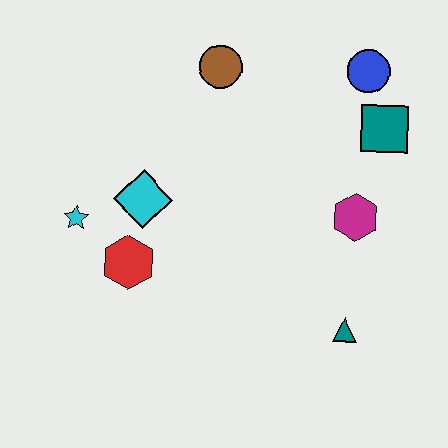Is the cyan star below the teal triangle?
No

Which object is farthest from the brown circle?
The teal triangle is farthest from the brown circle.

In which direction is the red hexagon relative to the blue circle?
The red hexagon is to the left of the blue circle.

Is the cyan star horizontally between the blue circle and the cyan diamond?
No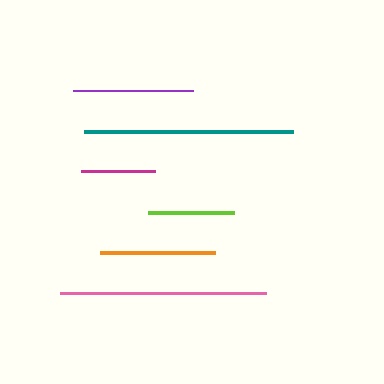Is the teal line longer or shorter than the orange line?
The teal line is longer than the orange line.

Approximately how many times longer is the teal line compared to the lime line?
The teal line is approximately 2.4 times the length of the lime line.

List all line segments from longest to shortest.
From longest to shortest: teal, pink, purple, orange, lime, magenta.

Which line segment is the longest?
The teal line is the longest at approximately 208 pixels.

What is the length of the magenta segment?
The magenta segment is approximately 74 pixels long.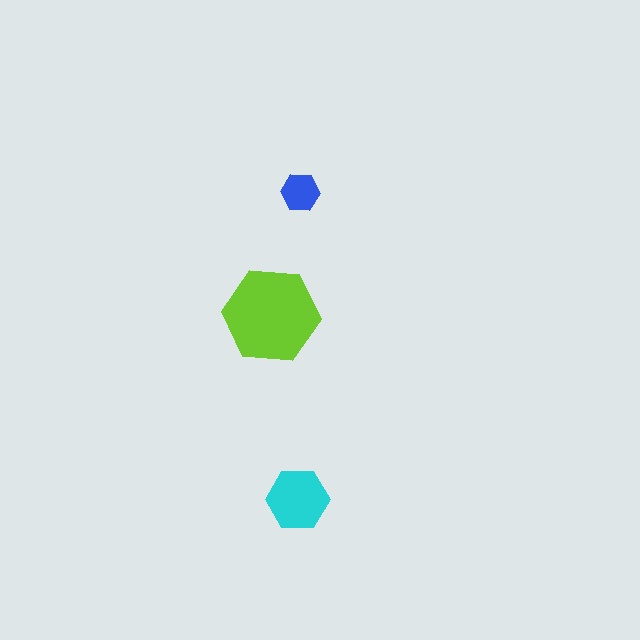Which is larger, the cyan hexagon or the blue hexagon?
The cyan one.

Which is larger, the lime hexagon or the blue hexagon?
The lime one.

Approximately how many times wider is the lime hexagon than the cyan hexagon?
About 1.5 times wider.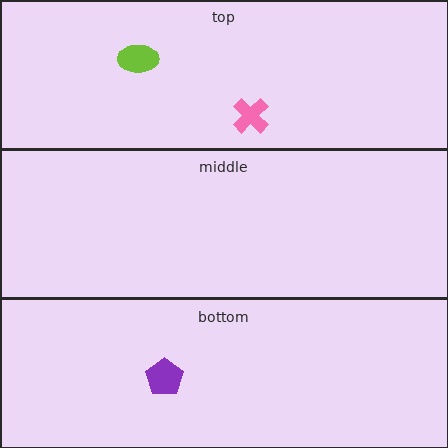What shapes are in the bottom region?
The purple pentagon.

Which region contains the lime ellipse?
The top region.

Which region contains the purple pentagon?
The bottom region.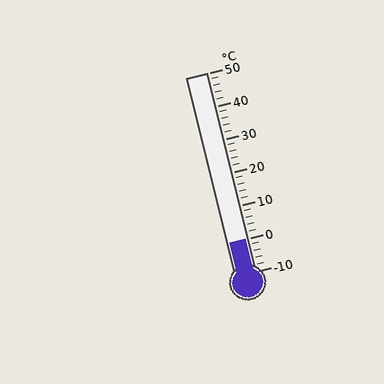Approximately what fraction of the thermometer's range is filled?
The thermometer is filled to approximately 15% of its range.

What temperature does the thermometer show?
The thermometer shows approximately 0°C.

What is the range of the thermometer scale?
The thermometer scale ranges from -10°C to 50°C.